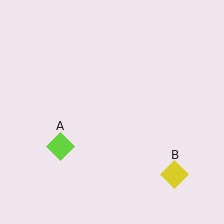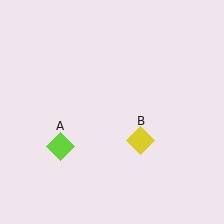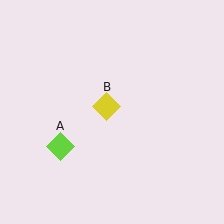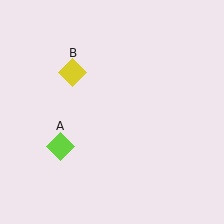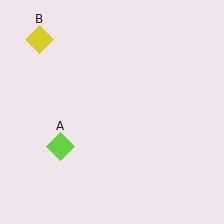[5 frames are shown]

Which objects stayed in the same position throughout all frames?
Lime diamond (object A) remained stationary.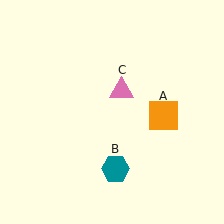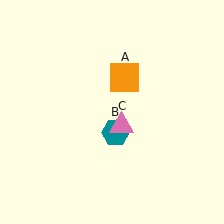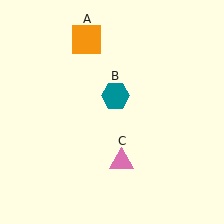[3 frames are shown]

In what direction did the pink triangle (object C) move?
The pink triangle (object C) moved down.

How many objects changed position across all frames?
3 objects changed position: orange square (object A), teal hexagon (object B), pink triangle (object C).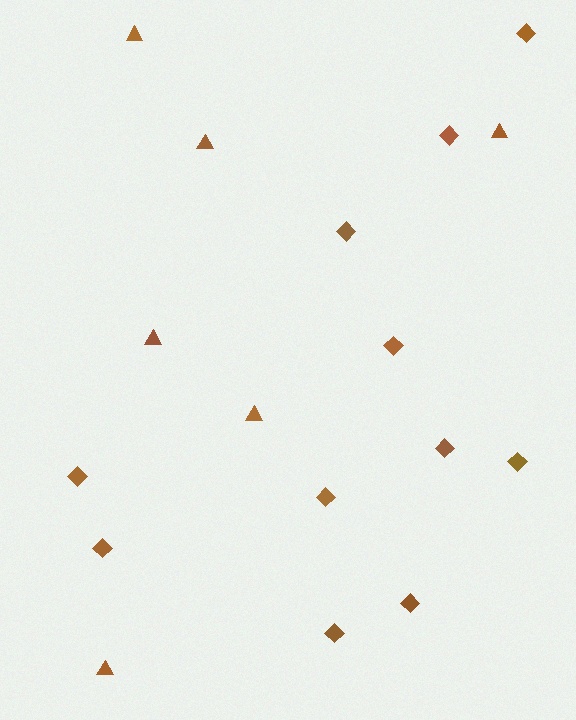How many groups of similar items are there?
There are 2 groups: one group of triangles (6) and one group of diamonds (11).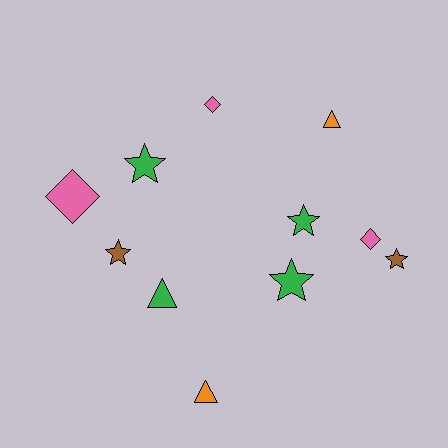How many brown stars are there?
There are 2 brown stars.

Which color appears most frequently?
Green, with 4 objects.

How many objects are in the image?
There are 11 objects.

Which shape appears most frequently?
Star, with 5 objects.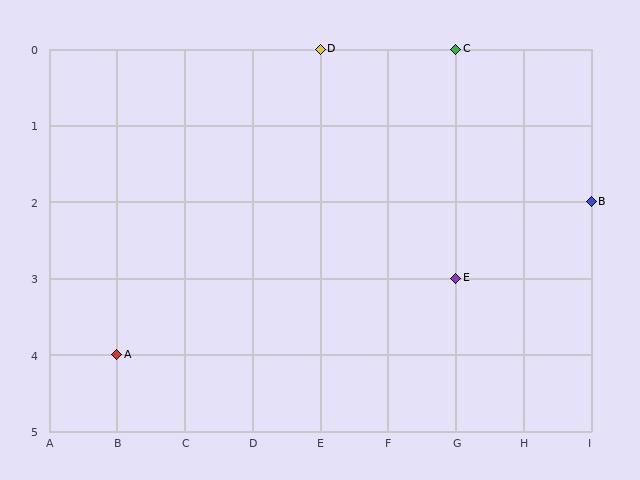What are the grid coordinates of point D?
Point D is at grid coordinates (E, 0).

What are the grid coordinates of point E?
Point E is at grid coordinates (G, 3).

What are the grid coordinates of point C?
Point C is at grid coordinates (G, 0).